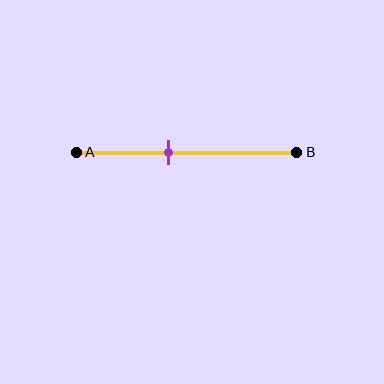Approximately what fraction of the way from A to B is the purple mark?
The purple mark is approximately 40% of the way from A to B.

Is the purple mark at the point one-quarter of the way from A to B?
No, the mark is at about 40% from A, not at the 25% one-quarter point.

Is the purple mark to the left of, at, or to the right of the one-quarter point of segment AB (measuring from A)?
The purple mark is to the right of the one-quarter point of segment AB.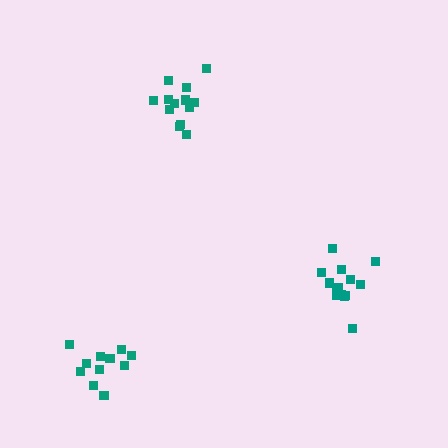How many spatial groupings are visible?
There are 3 spatial groupings.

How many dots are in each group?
Group 1: 11 dots, Group 2: 14 dots, Group 3: 14 dots (39 total).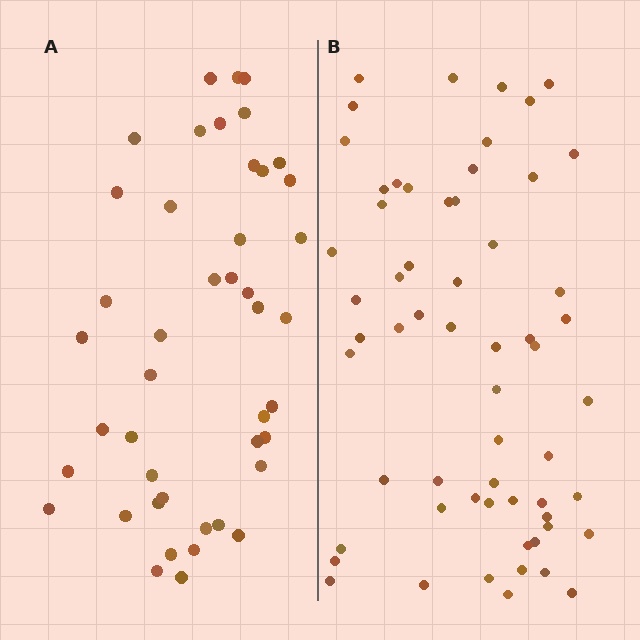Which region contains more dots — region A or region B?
Region B (the right region) has more dots.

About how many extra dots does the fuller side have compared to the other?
Region B has approximately 15 more dots than region A.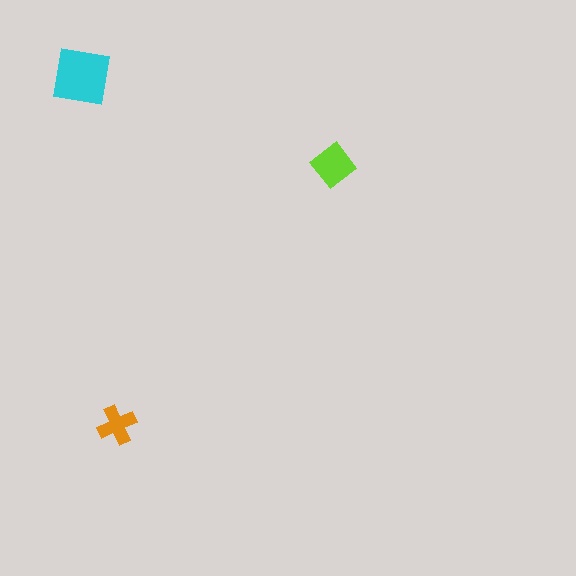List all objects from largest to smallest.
The cyan square, the lime diamond, the orange cross.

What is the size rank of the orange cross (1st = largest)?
3rd.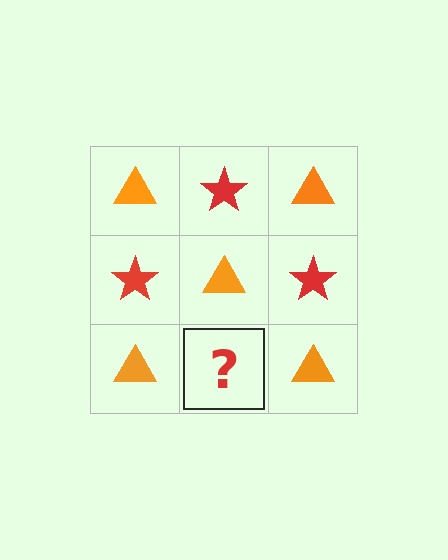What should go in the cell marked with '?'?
The missing cell should contain a red star.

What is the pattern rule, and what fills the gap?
The rule is that it alternates orange triangle and red star in a checkerboard pattern. The gap should be filled with a red star.